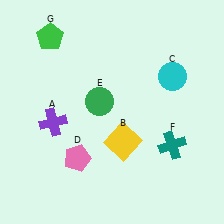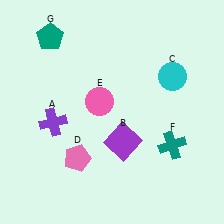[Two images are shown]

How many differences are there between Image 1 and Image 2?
There are 3 differences between the two images.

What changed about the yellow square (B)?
In Image 1, B is yellow. In Image 2, it changed to purple.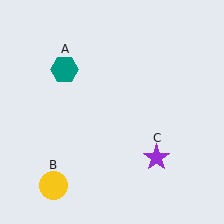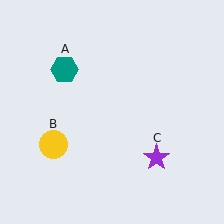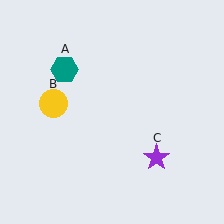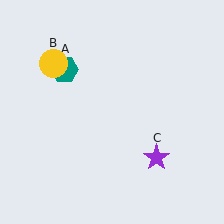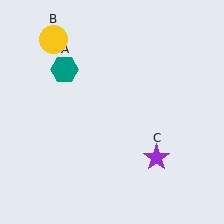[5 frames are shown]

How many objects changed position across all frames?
1 object changed position: yellow circle (object B).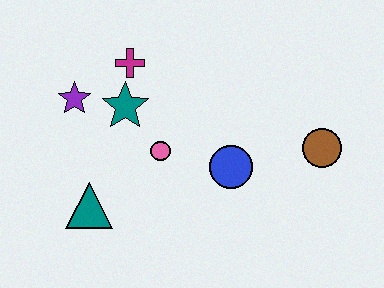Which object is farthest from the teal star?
The brown circle is farthest from the teal star.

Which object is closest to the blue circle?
The pink circle is closest to the blue circle.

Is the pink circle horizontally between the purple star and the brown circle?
Yes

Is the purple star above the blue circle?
Yes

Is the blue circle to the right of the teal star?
Yes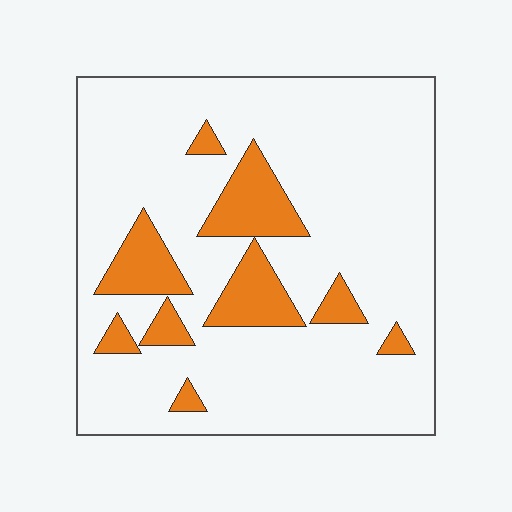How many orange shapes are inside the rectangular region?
9.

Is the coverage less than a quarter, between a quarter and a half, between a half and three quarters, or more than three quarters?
Less than a quarter.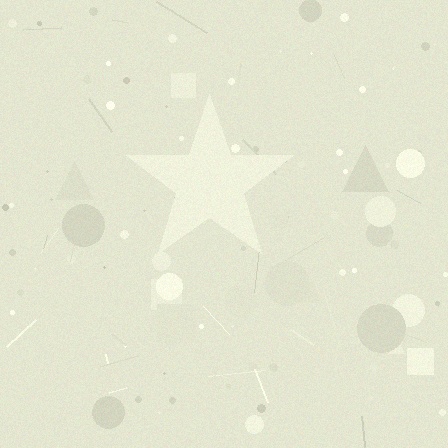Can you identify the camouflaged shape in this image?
The camouflaged shape is a star.